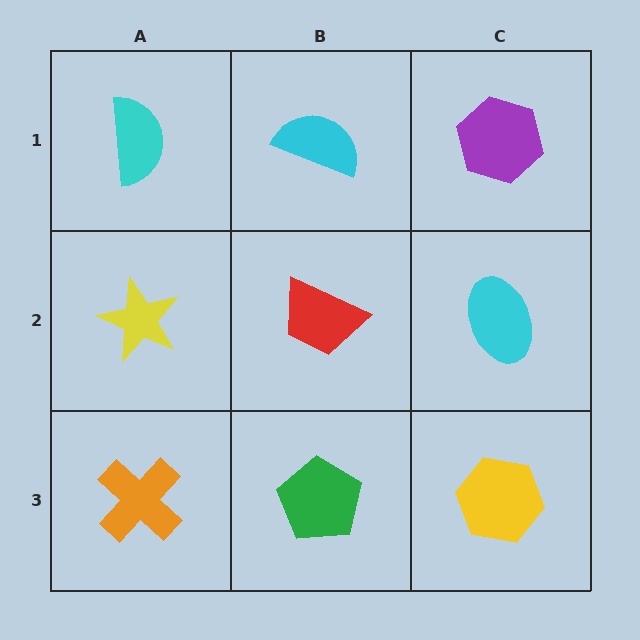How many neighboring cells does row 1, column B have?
3.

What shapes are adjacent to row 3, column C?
A cyan ellipse (row 2, column C), a green pentagon (row 3, column B).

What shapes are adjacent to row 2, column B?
A cyan semicircle (row 1, column B), a green pentagon (row 3, column B), a yellow star (row 2, column A), a cyan ellipse (row 2, column C).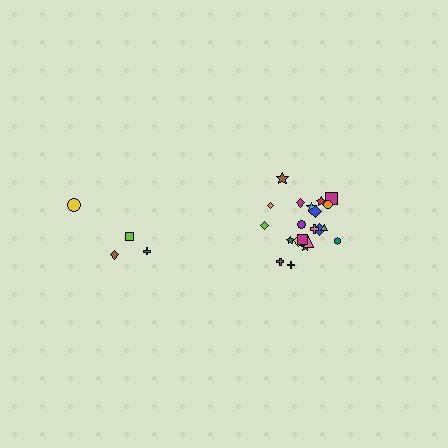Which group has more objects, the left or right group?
The right group.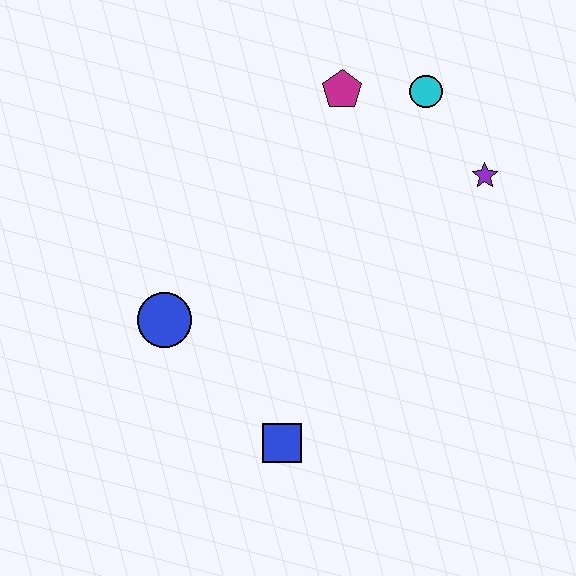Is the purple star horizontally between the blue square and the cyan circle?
No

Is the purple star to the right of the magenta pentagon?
Yes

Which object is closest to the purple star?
The cyan circle is closest to the purple star.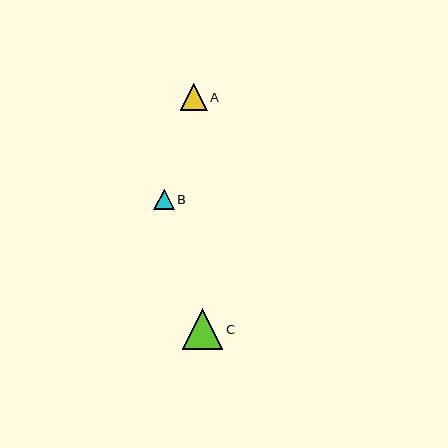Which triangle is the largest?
Triangle C is the largest with a size of approximately 41 pixels.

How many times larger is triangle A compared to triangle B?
Triangle A is approximately 1.3 times the size of triangle B.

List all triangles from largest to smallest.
From largest to smallest: C, A, B.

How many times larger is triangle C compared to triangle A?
Triangle C is approximately 1.5 times the size of triangle A.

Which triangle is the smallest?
Triangle B is the smallest with a size of approximately 20 pixels.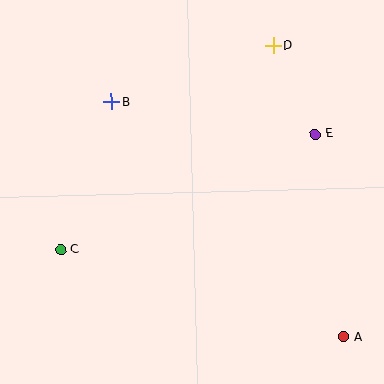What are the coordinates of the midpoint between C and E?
The midpoint between C and E is at (188, 192).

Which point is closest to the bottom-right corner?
Point A is closest to the bottom-right corner.